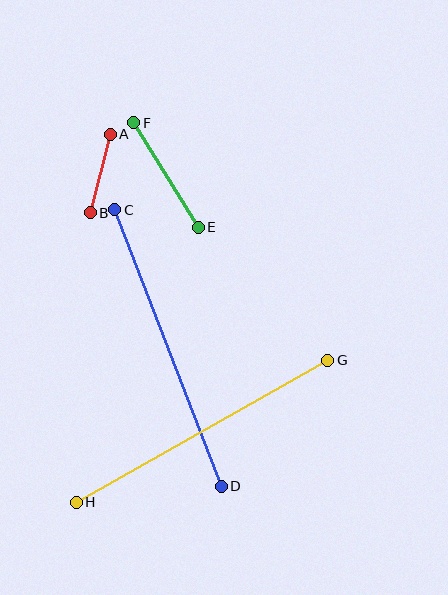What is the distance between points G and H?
The distance is approximately 289 pixels.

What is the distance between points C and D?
The distance is approximately 296 pixels.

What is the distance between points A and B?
The distance is approximately 81 pixels.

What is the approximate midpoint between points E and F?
The midpoint is at approximately (166, 175) pixels.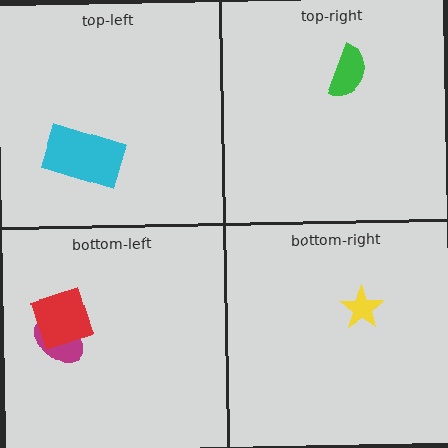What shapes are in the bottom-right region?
The yellow star.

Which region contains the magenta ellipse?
The bottom-left region.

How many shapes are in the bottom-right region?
1.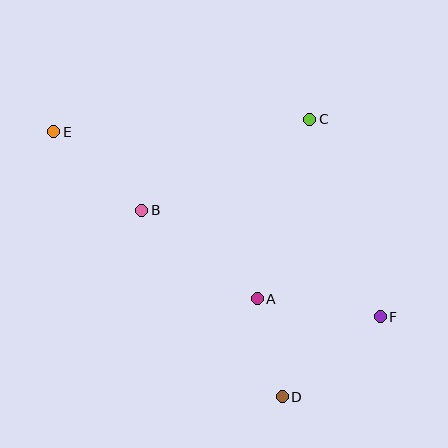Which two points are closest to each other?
Points A and D are closest to each other.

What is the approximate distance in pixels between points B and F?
The distance between B and F is approximately 261 pixels.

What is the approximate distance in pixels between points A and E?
The distance between A and E is approximately 263 pixels.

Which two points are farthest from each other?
Points E and F are farthest from each other.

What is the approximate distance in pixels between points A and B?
The distance between A and B is approximately 146 pixels.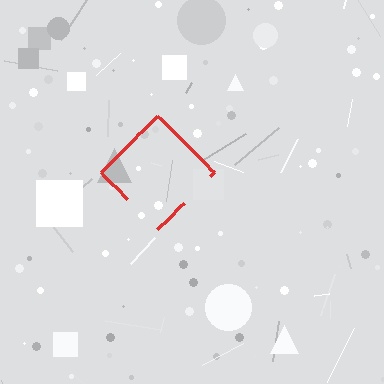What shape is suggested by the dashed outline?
The dashed outline suggests a diamond.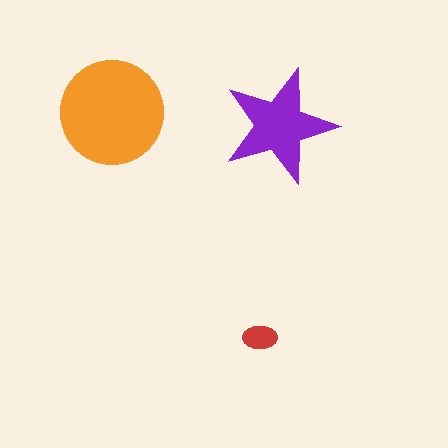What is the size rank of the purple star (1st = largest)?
2nd.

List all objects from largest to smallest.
The orange circle, the purple star, the red ellipse.